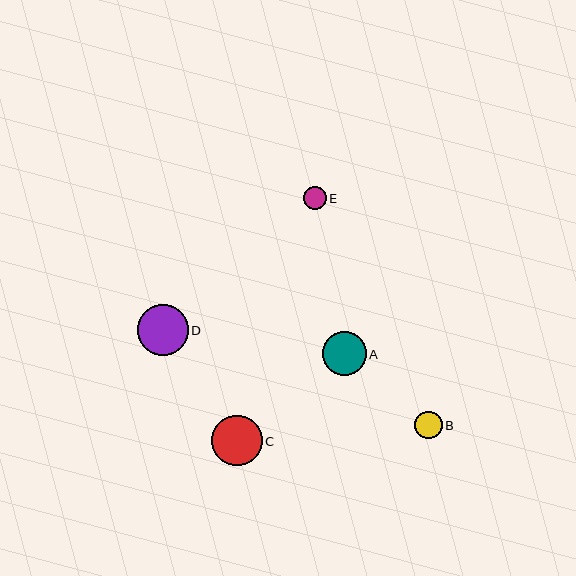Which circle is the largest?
Circle D is the largest with a size of approximately 51 pixels.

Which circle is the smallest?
Circle E is the smallest with a size of approximately 23 pixels.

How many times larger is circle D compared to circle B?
Circle D is approximately 1.8 times the size of circle B.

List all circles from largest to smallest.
From largest to smallest: D, C, A, B, E.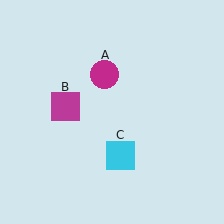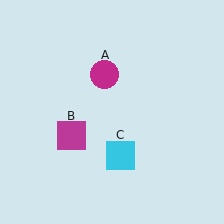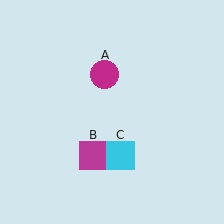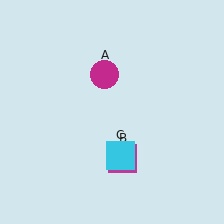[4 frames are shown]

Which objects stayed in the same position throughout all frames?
Magenta circle (object A) and cyan square (object C) remained stationary.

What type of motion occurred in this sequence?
The magenta square (object B) rotated counterclockwise around the center of the scene.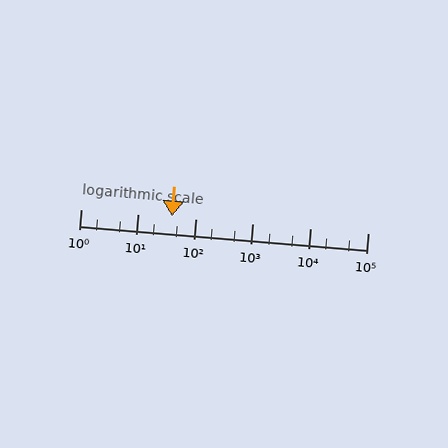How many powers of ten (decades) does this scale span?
The scale spans 5 decades, from 1 to 100000.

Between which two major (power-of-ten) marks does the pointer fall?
The pointer is between 10 and 100.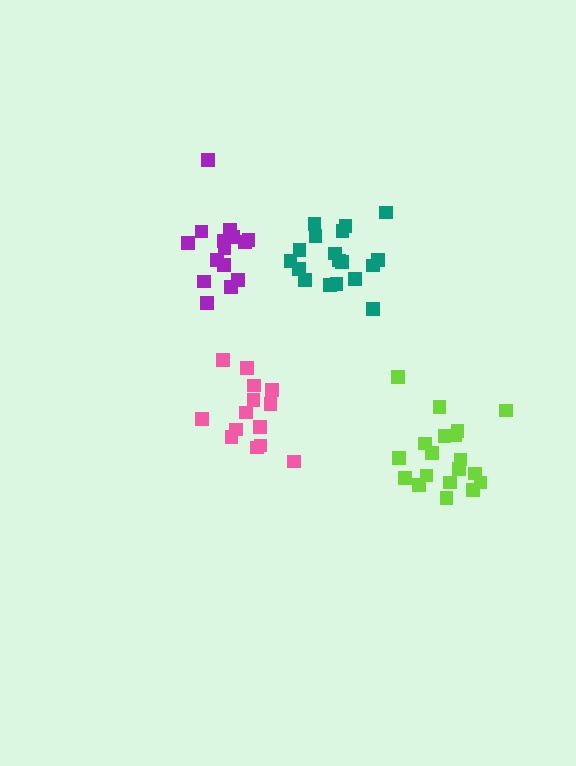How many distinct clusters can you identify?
There are 4 distinct clusters.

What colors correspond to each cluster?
The clusters are colored: lime, pink, purple, teal.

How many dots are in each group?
Group 1: 19 dots, Group 2: 14 dots, Group 3: 15 dots, Group 4: 18 dots (66 total).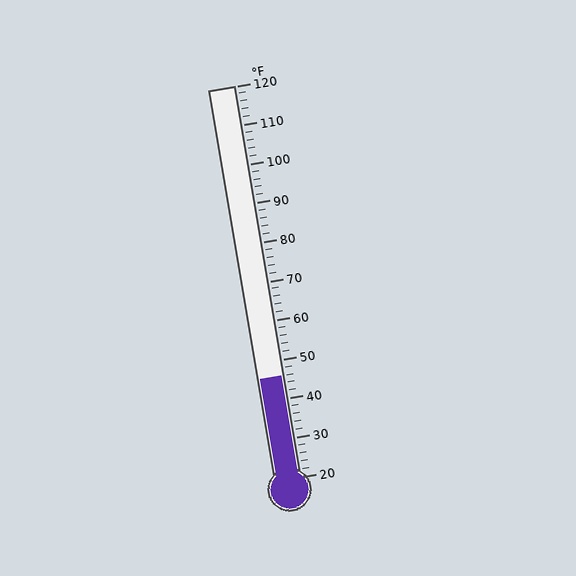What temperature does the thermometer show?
The thermometer shows approximately 46°F.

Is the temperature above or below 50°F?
The temperature is below 50°F.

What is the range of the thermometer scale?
The thermometer scale ranges from 20°F to 120°F.